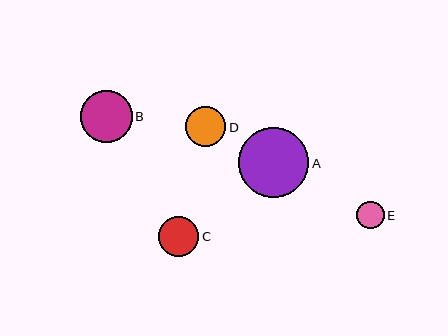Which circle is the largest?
Circle A is the largest with a size of approximately 71 pixels.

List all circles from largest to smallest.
From largest to smallest: A, B, C, D, E.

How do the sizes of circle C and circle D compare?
Circle C and circle D are approximately the same size.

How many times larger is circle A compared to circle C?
Circle A is approximately 1.7 times the size of circle C.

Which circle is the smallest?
Circle E is the smallest with a size of approximately 27 pixels.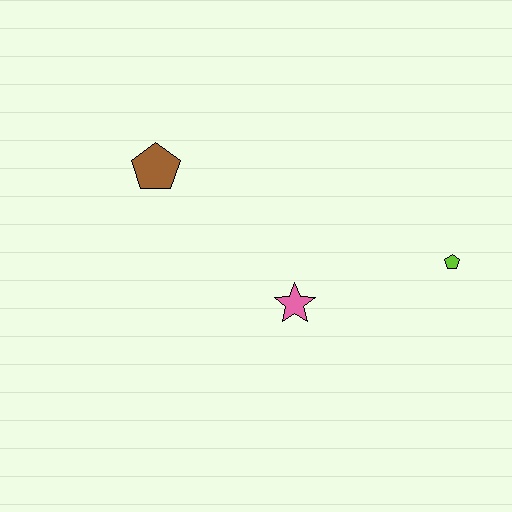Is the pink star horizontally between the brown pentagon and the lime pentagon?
Yes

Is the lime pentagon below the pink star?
No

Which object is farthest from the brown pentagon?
The lime pentagon is farthest from the brown pentagon.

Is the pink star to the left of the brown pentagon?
No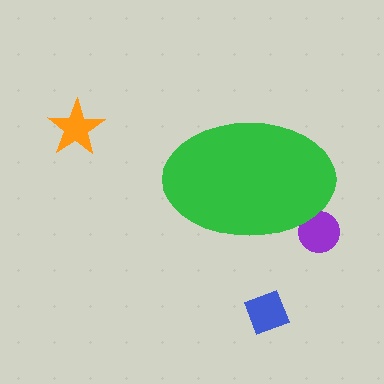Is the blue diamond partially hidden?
No, the blue diamond is fully visible.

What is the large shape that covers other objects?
A green ellipse.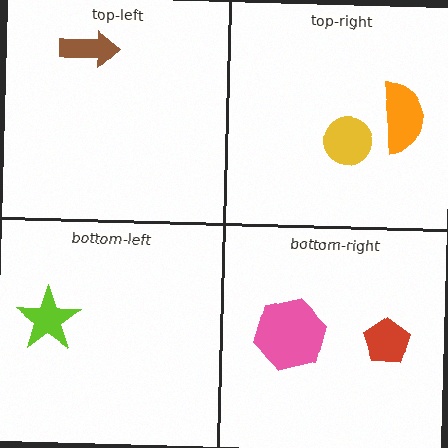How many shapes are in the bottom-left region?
1.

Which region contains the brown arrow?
The top-left region.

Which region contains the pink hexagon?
The bottom-right region.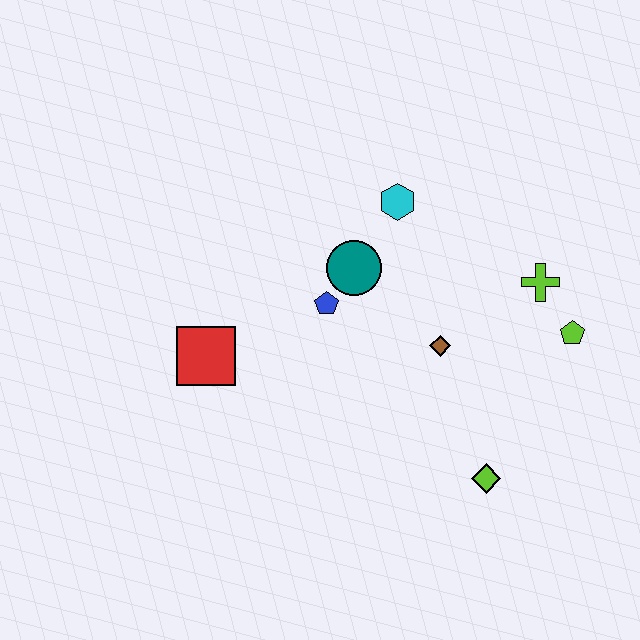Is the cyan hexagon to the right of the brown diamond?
No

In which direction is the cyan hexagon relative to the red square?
The cyan hexagon is to the right of the red square.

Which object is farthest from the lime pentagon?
The red square is farthest from the lime pentagon.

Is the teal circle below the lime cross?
No